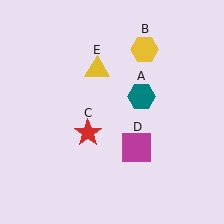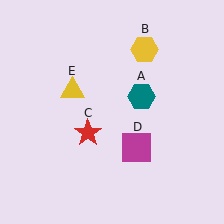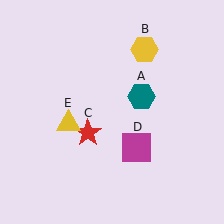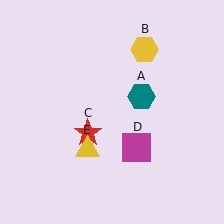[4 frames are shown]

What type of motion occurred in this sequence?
The yellow triangle (object E) rotated counterclockwise around the center of the scene.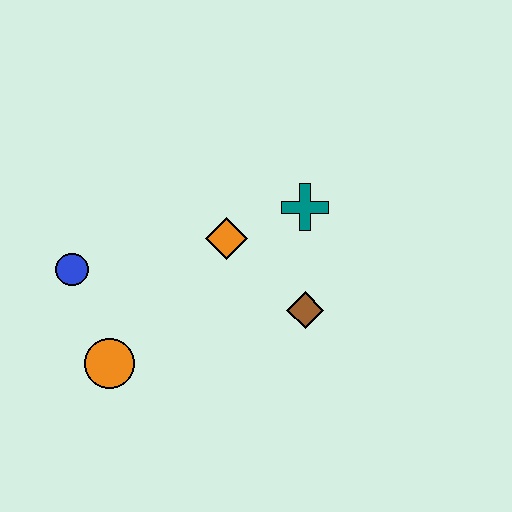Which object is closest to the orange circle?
The blue circle is closest to the orange circle.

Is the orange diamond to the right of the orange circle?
Yes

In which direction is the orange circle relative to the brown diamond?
The orange circle is to the left of the brown diamond.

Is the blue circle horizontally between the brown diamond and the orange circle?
No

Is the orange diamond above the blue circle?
Yes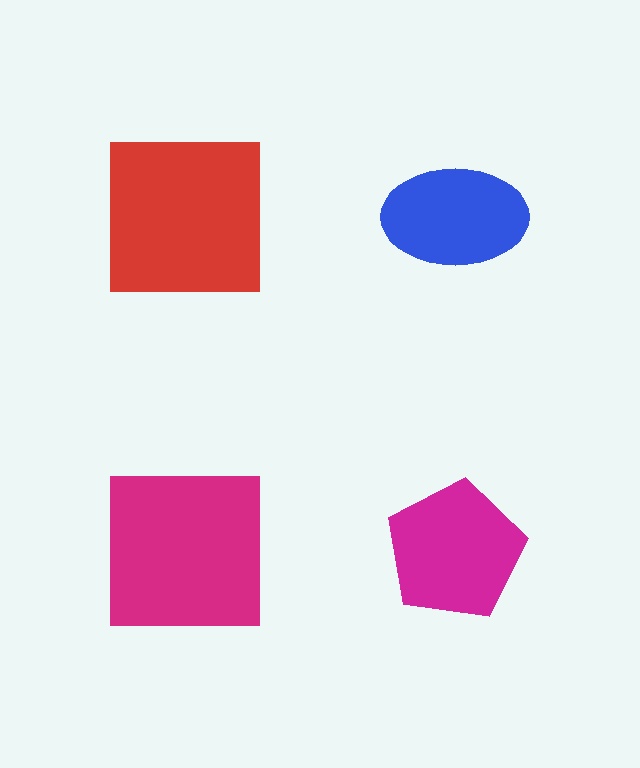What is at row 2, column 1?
A magenta square.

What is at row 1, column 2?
A blue ellipse.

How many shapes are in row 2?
2 shapes.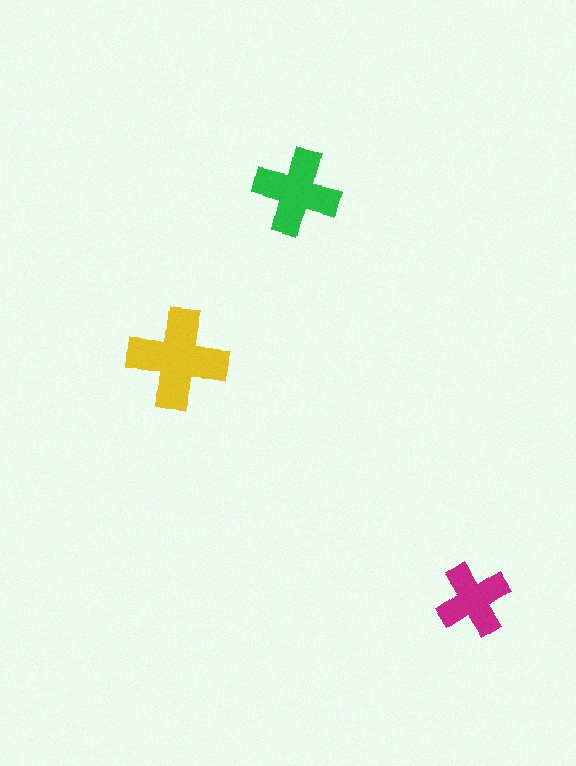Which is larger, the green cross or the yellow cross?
The yellow one.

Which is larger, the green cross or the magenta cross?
The green one.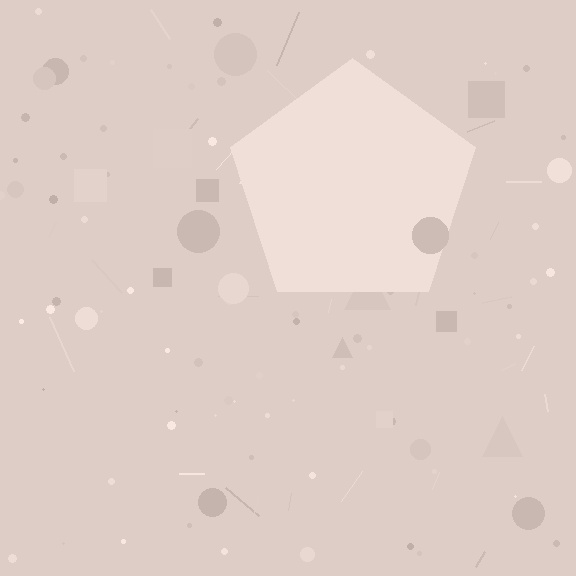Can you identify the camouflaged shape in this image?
The camouflaged shape is a pentagon.